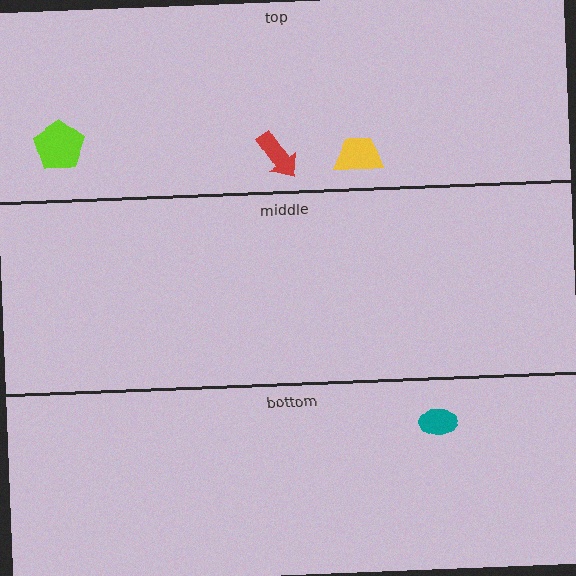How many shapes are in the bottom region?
1.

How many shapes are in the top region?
3.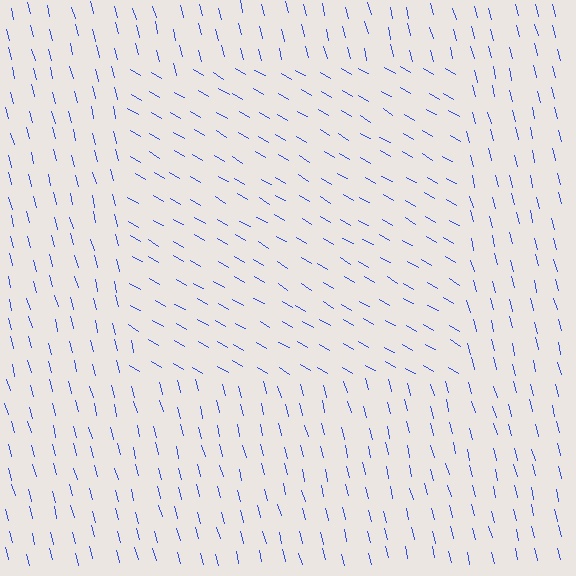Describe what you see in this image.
The image is filled with small blue line segments. A rectangle region in the image has lines oriented differently from the surrounding lines, creating a visible texture boundary.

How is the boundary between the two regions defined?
The boundary is defined purely by a change in line orientation (approximately 45 degrees difference). All lines are the same color and thickness.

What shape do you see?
I see a rectangle.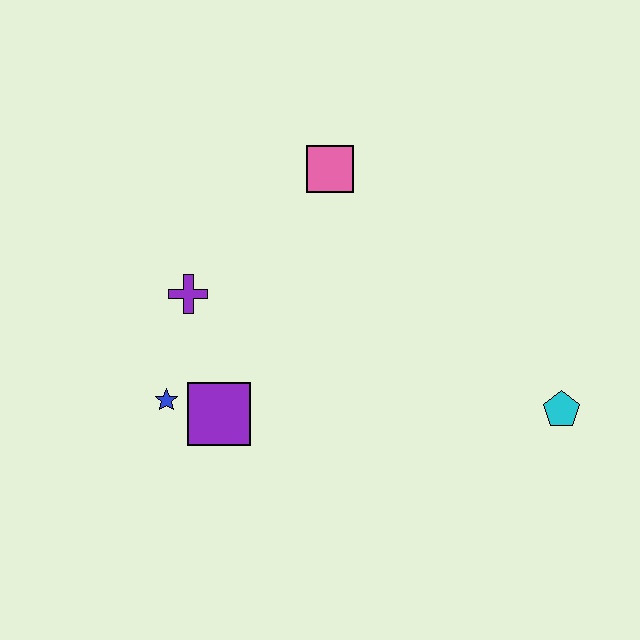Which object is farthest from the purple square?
The cyan pentagon is farthest from the purple square.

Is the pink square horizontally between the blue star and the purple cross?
No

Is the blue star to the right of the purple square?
No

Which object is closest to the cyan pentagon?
The pink square is closest to the cyan pentagon.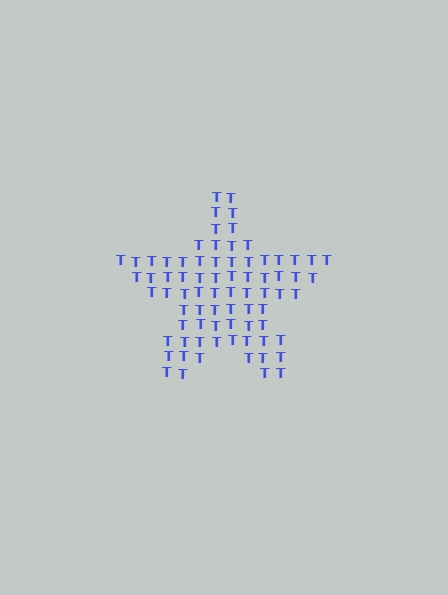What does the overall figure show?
The overall figure shows a star.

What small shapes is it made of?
It is made of small letter T's.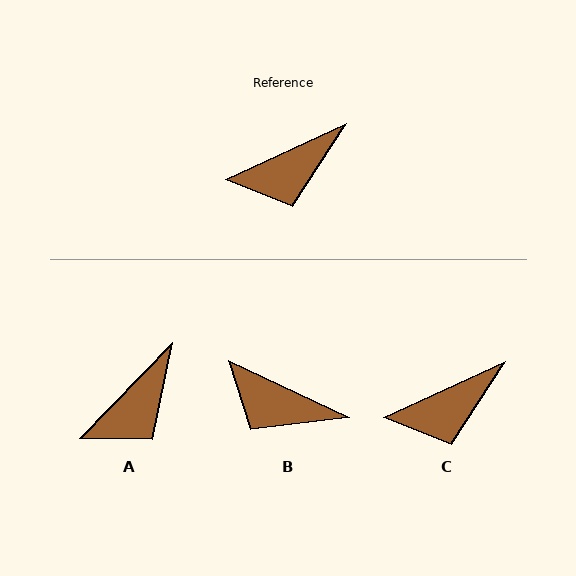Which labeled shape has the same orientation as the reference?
C.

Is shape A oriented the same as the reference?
No, it is off by about 21 degrees.